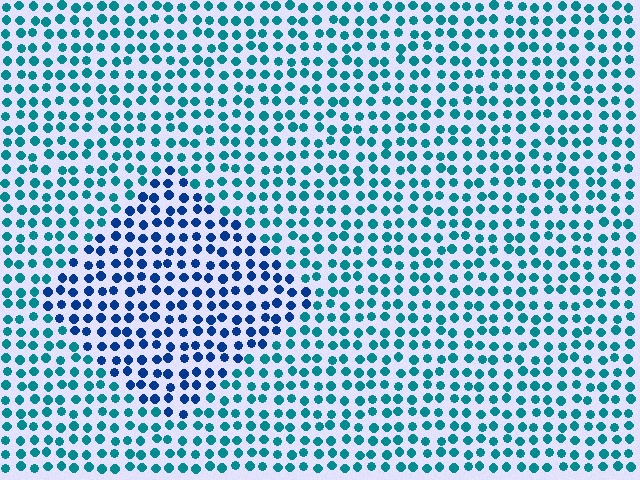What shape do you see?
I see a diamond.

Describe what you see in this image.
The image is filled with small teal elements in a uniform arrangement. A diamond-shaped region is visible where the elements are tinted to a slightly different hue, forming a subtle color boundary.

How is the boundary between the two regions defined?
The boundary is defined purely by a slight shift in hue (about 37 degrees). Spacing, size, and orientation are identical on both sides.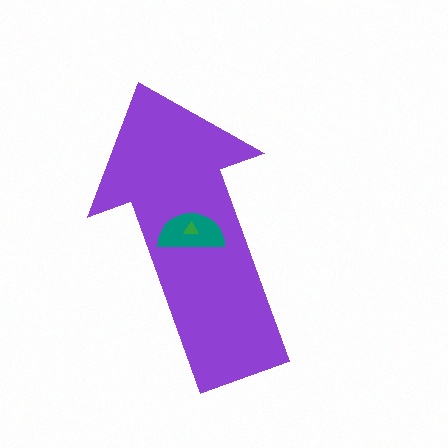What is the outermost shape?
The purple arrow.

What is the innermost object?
The green triangle.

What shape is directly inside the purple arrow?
The teal semicircle.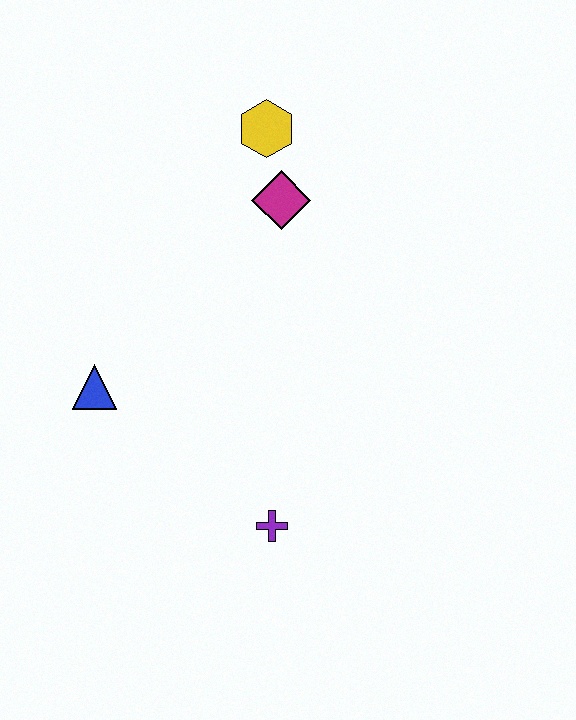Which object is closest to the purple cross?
The blue triangle is closest to the purple cross.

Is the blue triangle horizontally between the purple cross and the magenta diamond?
No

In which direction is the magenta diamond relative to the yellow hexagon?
The magenta diamond is below the yellow hexagon.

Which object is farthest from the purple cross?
The yellow hexagon is farthest from the purple cross.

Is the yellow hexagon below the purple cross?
No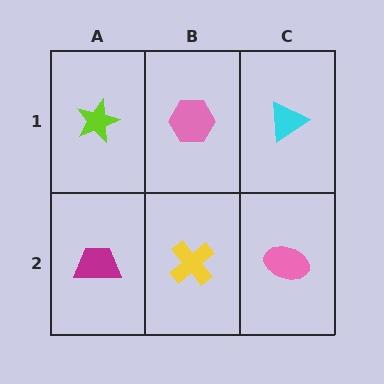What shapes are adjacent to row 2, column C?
A cyan triangle (row 1, column C), a yellow cross (row 2, column B).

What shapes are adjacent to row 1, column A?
A magenta trapezoid (row 2, column A), a pink hexagon (row 1, column B).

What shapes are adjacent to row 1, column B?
A yellow cross (row 2, column B), a lime star (row 1, column A), a cyan triangle (row 1, column C).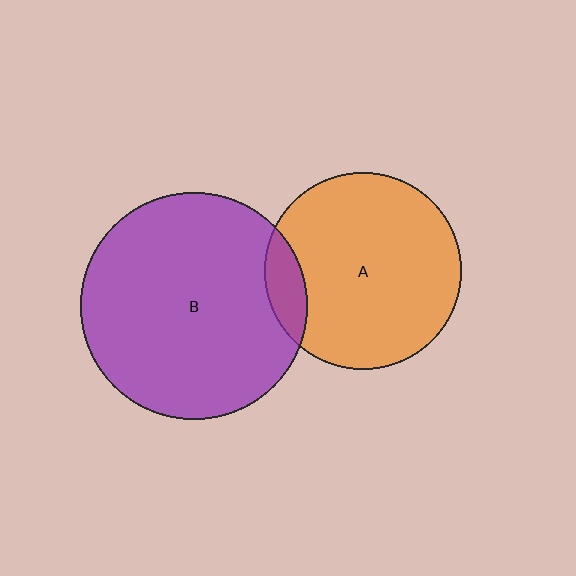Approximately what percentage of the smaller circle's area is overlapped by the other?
Approximately 10%.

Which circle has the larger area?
Circle B (purple).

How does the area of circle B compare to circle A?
Approximately 1.3 times.